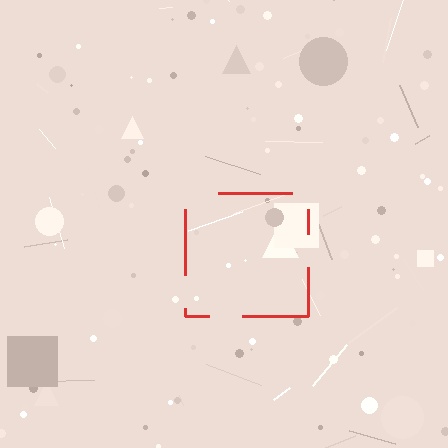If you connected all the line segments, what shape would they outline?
They would outline a square.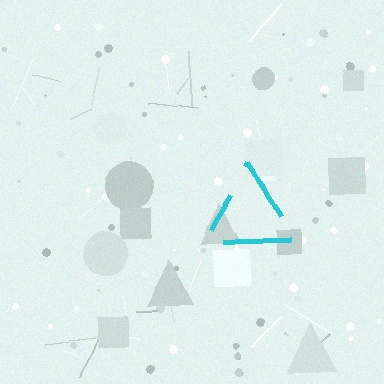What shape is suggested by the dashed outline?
The dashed outline suggests a triangle.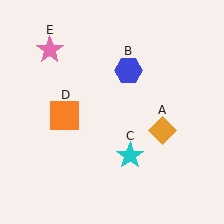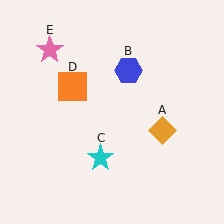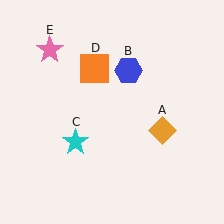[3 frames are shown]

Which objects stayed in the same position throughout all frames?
Orange diamond (object A) and blue hexagon (object B) and pink star (object E) remained stationary.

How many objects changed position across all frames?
2 objects changed position: cyan star (object C), orange square (object D).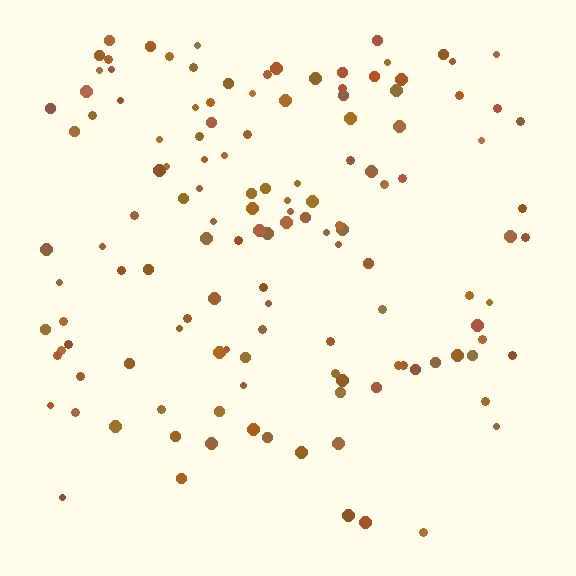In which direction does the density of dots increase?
From bottom to top, with the top side densest.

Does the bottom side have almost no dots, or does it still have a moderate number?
Still a moderate number, just noticeably fewer than the top.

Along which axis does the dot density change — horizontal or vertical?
Vertical.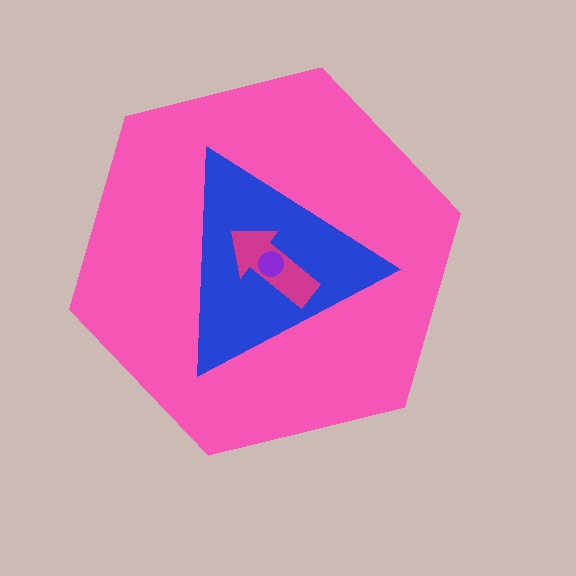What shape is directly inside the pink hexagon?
The blue triangle.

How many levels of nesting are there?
4.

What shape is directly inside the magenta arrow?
The purple circle.